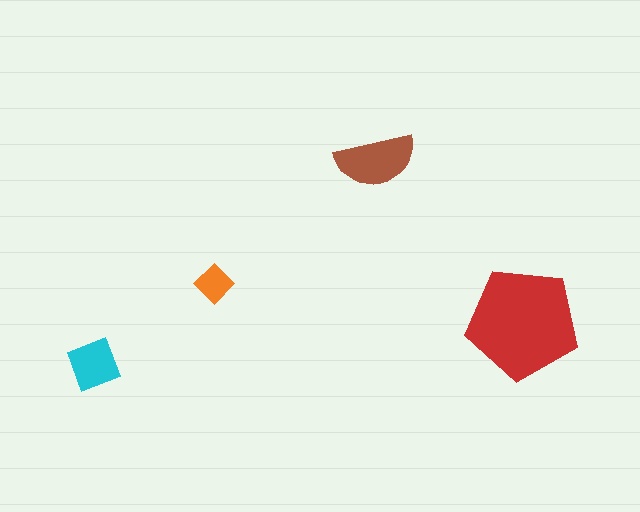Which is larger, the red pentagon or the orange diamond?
The red pentagon.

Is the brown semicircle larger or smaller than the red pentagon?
Smaller.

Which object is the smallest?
The orange diamond.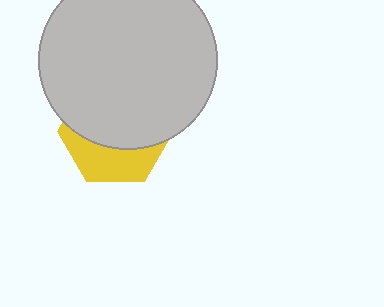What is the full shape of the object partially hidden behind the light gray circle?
The partially hidden object is a yellow hexagon.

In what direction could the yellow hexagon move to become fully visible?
The yellow hexagon could move down. That would shift it out from behind the light gray circle entirely.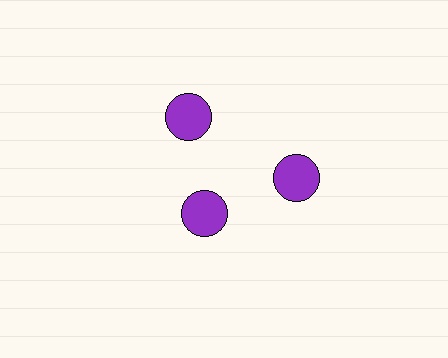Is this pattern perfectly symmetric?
No. The 3 purple circles are arranged in a ring, but one element near the 7 o'clock position is pulled inward toward the center, breaking the 3-fold rotational symmetry.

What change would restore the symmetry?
The symmetry would be restored by moving it outward, back onto the ring so that all 3 circles sit at equal angles and equal distance from the center.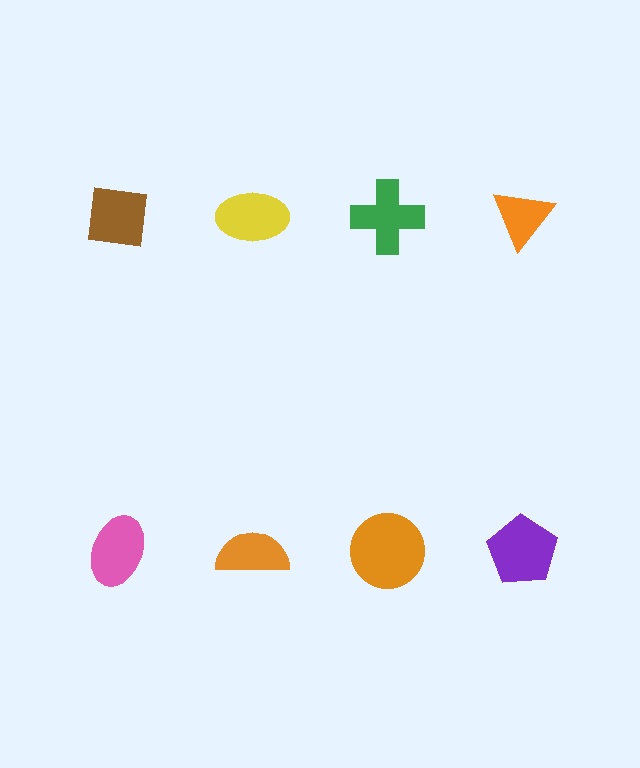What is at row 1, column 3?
A green cross.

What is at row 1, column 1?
A brown square.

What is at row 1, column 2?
A yellow ellipse.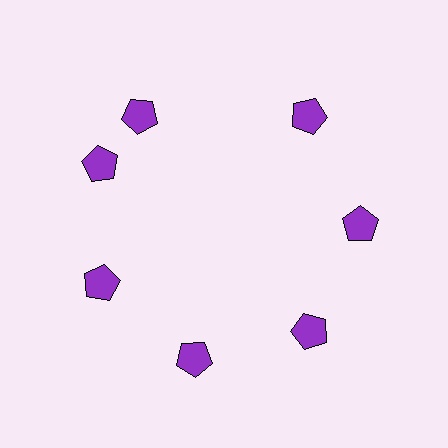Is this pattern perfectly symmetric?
No. The 7 purple pentagons are arranged in a ring, but one element near the 12 o'clock position is rotated out of alignment along the ring, breaking the 7-fold rotational symmetry.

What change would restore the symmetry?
The symmetry would be restored by rotating it back into even spacing with its neighbors so that all 7 pentagons sit at equal angles and equal distance from the center.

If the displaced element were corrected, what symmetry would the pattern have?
It would have 7-fold rotational symmetry — the pattern would map onto itself every 51 degrees.